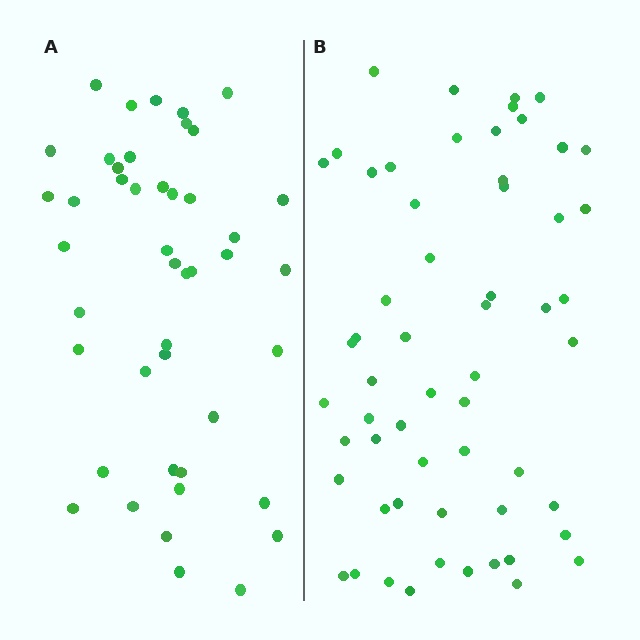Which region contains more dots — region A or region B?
Region B (the right region) has more dots.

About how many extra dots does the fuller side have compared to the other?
Region B has approximately 15 more dots than region A.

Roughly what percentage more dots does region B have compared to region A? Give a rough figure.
About 30% more.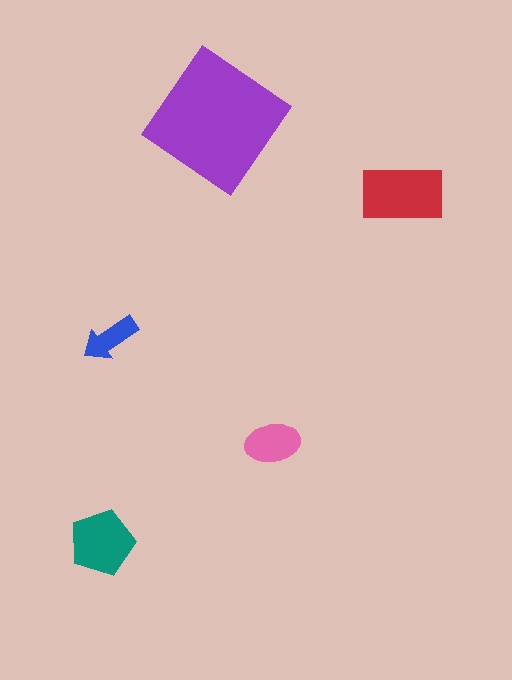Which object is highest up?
The purple diamond is topmost.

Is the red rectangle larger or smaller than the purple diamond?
Smaller.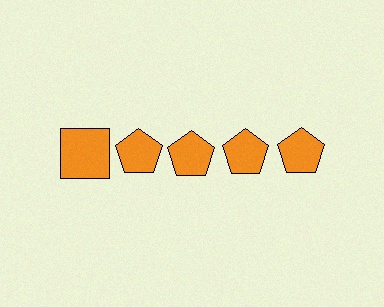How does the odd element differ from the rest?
It has a different shape: square instead of pentagon.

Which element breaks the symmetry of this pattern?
The orange square in the top row, leftmost column breaks the symmetry. All other shapes are orange pentagons.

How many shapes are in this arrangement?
There are 5 shapes arranged in a grid pattern.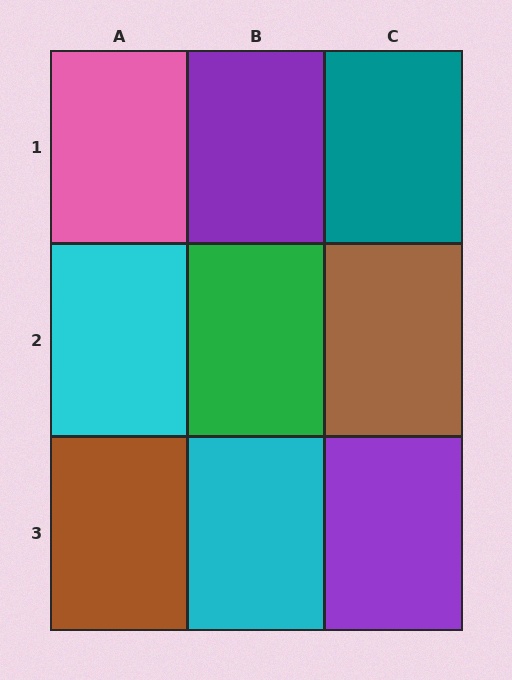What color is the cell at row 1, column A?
Pink.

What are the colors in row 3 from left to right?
Brown, cyan, purple.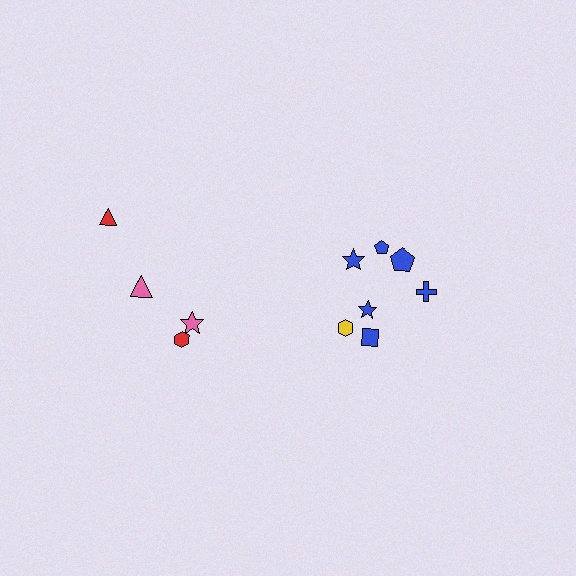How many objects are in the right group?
There are 7 objects.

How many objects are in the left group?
There are 4 objects.